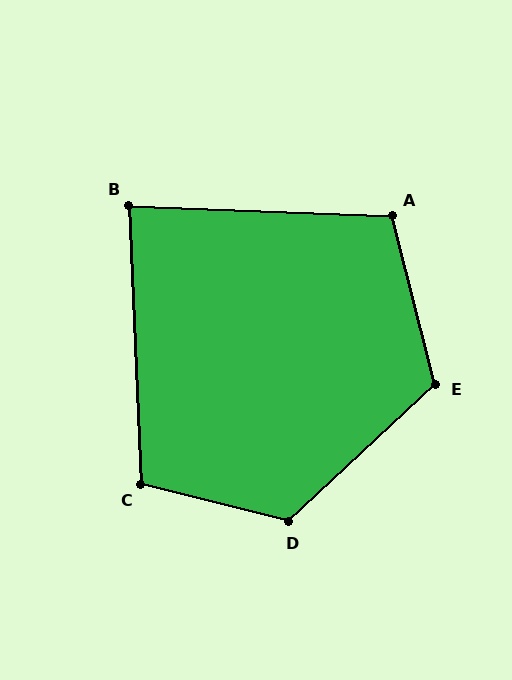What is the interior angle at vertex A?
Approximately 106 degrees (obtuse).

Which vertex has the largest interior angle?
D, at approximately 123 degrees.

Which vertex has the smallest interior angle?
B, at approximately 85 degrees.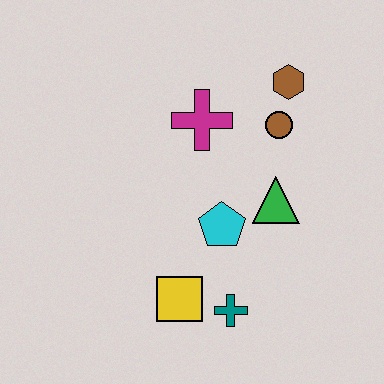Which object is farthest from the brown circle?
The yellow square is farthest from the brown circle.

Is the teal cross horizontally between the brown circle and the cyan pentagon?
Yes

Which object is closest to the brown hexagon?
The brown circle is closest to the brown hexagon.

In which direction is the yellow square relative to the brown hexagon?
The yellow square is below the brown hexagon.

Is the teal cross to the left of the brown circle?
Yes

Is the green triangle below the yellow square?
No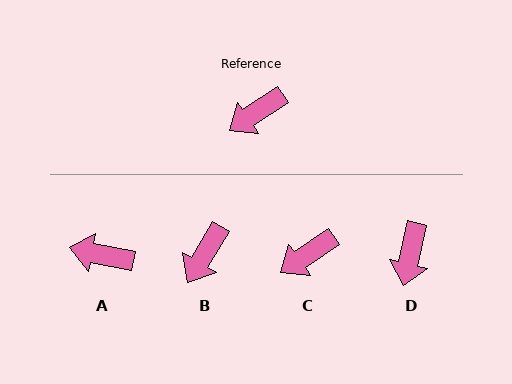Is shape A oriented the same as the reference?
No, it is off by about 46 degrees.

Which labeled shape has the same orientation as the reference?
C.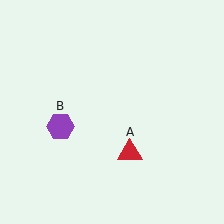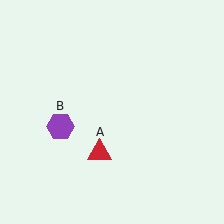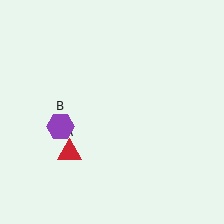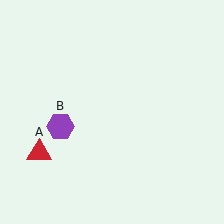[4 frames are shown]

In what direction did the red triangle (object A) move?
The red triangle (object A) moved left.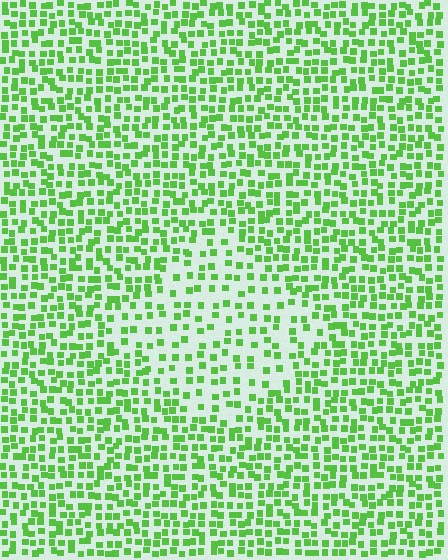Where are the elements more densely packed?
The elements are more densely packed outside the diamond boundary.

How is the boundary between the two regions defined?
The boundary is defined by a change in element density (approximately 1.9x ratio). All elements are the same color, size, and shape.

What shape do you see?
I see a diamond.